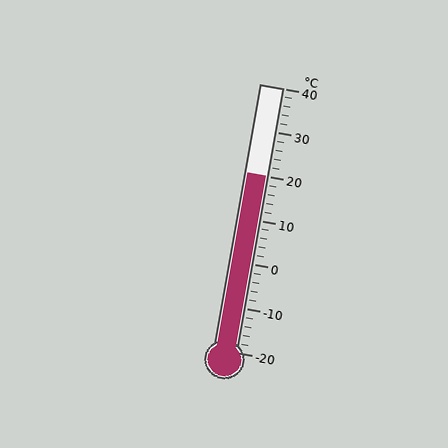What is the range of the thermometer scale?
The thermometer scale ranges from -20°C to 40°C.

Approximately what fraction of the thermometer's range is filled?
The thermometer is filled to approximately 65% of its range.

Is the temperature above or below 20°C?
The temperature is at 20°C.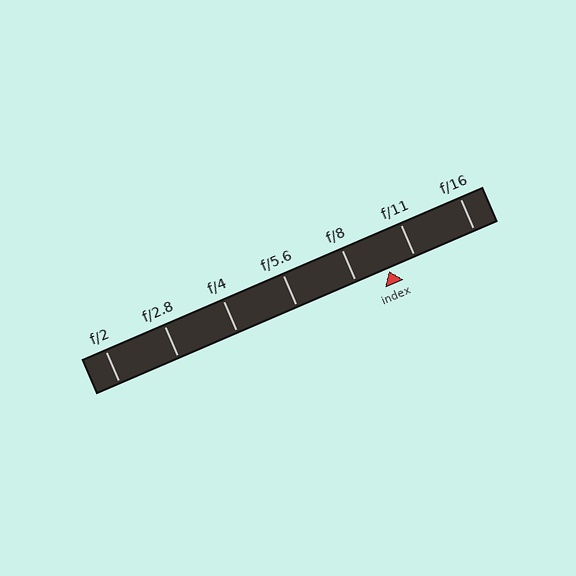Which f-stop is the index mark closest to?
The index mark is closest to f/11.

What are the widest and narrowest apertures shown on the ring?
The widest aperture shown is f/2 and the narrowest is f/16.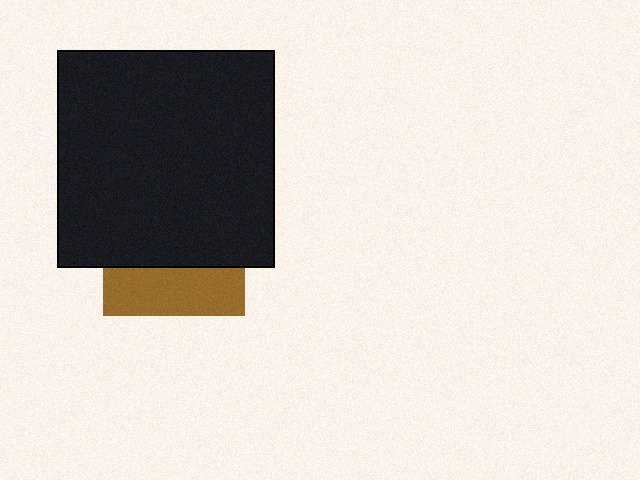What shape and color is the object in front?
The object in front is a black square.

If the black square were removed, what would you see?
You would see the complete brown square.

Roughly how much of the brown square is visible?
A small part of it is visible (roughly 34%).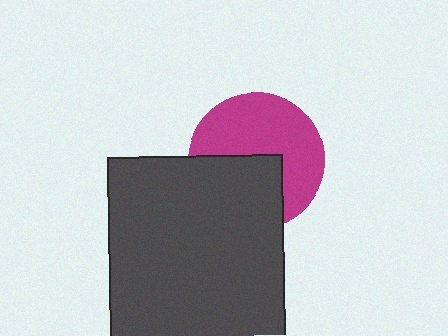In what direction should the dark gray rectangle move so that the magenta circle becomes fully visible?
The dark gray rectangle should move down. That is the shortest direction to clear the overlap and leave the magenta circle fully visible.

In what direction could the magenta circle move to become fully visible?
The magenta circle could move up. That would shift it out from behind the dark gray rectangle entirely.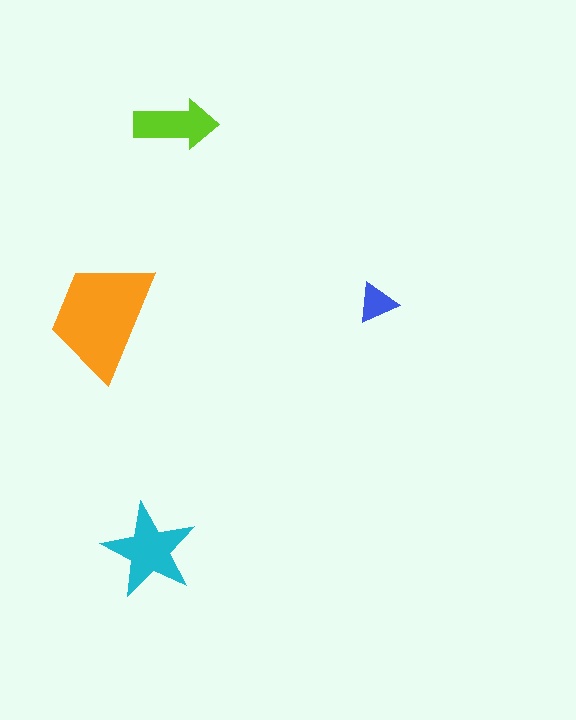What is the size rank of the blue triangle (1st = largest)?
4th.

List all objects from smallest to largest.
The blue triangle, the lime arrow, the cyan star, the orange trapezoid.